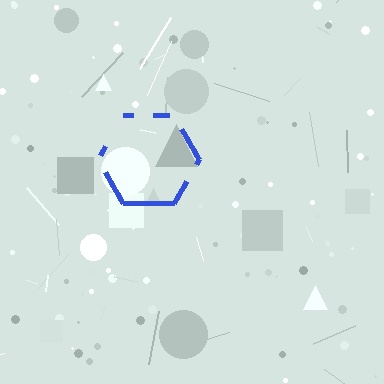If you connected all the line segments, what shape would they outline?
They would outline a hexagon.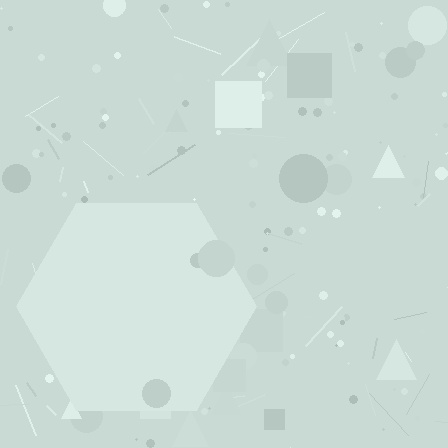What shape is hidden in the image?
A hexagon is hidden in the image.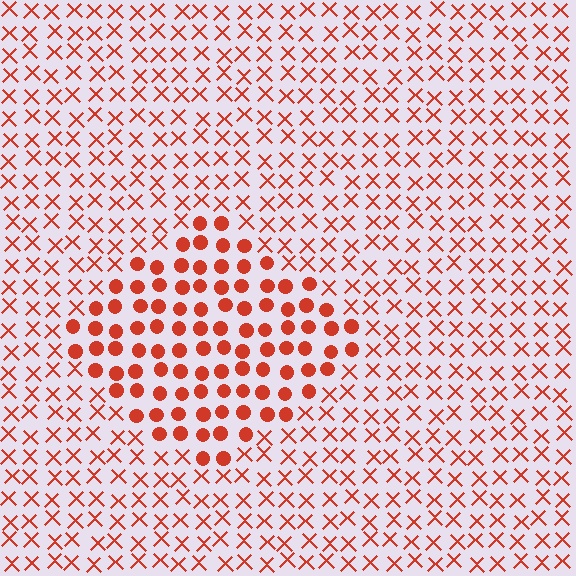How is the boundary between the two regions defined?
The boundary is defined by a change in element shape: circles inside vs. X marks outside. All elements share the same color and spacing.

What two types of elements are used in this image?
The image uses circles inside the diamond region and X marks outside it.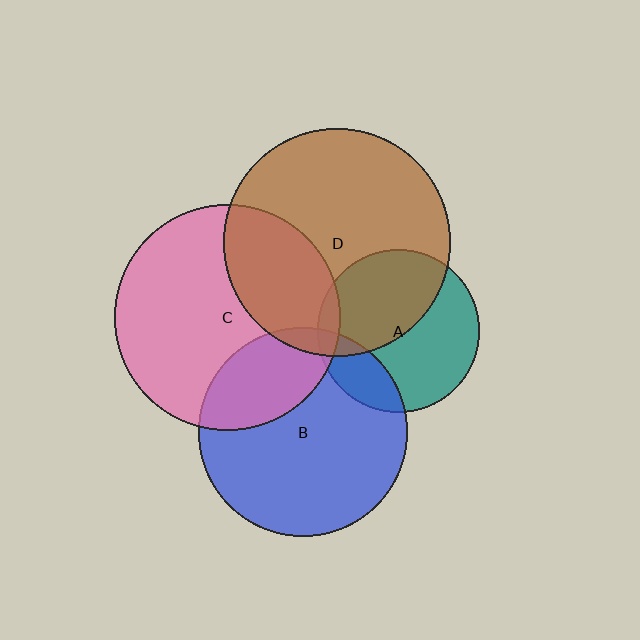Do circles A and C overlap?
Yes.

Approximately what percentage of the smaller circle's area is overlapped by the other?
Approximately 5%.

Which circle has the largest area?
Circle D (brown).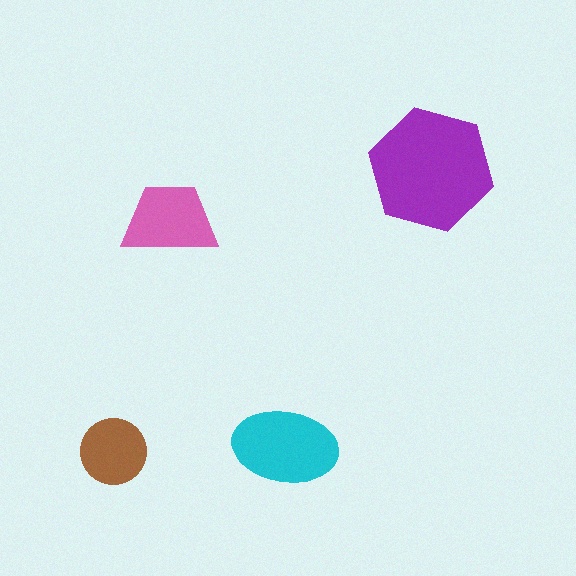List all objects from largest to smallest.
The purple hexagon, the cyan ellipse, the pink trapezoid, the brown circle.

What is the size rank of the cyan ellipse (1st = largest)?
2nd.